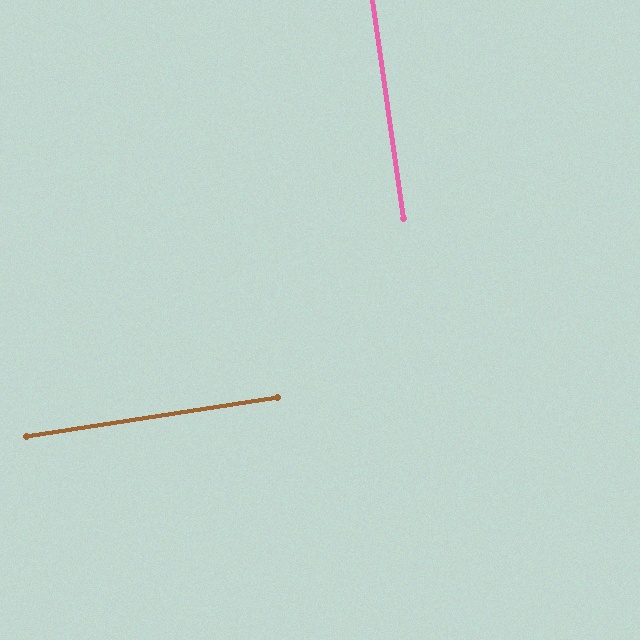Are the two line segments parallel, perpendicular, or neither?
Perpendicular — they meet at approximately 89°.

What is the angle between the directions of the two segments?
Approximately 89 degrees.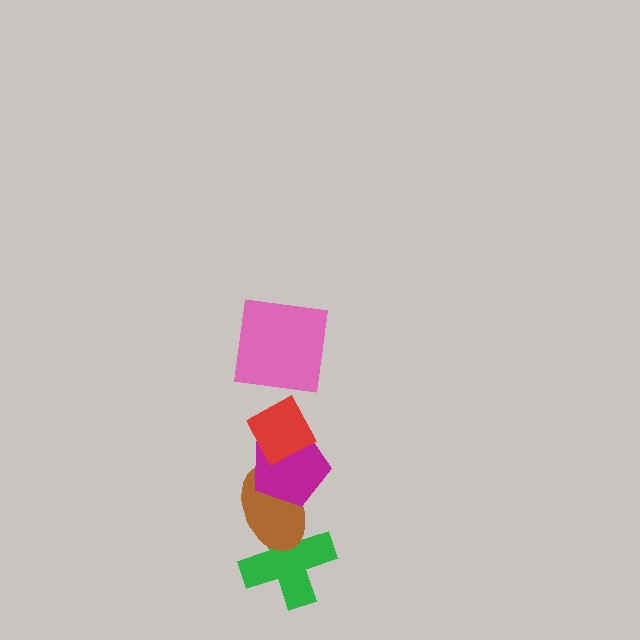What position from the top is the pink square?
The pink square is 1st from the top.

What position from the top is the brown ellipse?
The brown ellipse is 4th from the top.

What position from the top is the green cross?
The green cross is 5th from the top.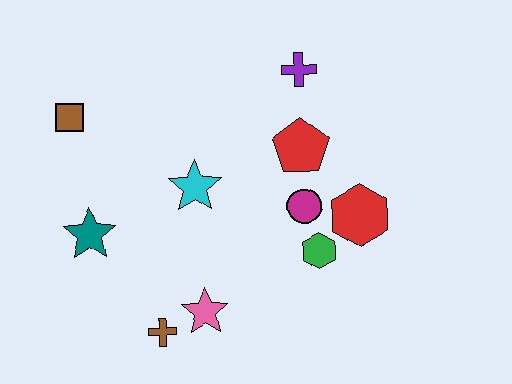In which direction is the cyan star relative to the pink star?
The cyan star is above the pink star.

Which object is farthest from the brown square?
The red hexagon is farthest from the brown square.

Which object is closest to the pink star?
The brown cross is closest to the pink star.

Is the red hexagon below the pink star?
No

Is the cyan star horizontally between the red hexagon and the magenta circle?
No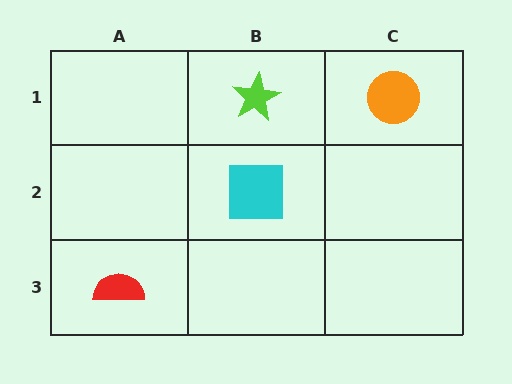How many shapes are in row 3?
1 shape.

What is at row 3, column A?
A red semicircle.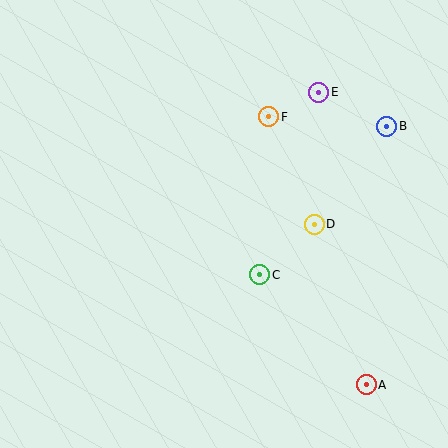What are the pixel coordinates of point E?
Point E is at (319, 92).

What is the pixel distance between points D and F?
The distance between D and F is 117 pixels.